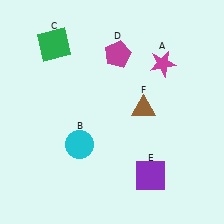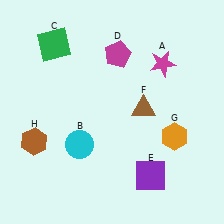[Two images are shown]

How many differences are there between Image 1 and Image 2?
There are 2 differences between the two images.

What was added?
An orange hexagon (G), a brown hexagon (H) were added in Image 2.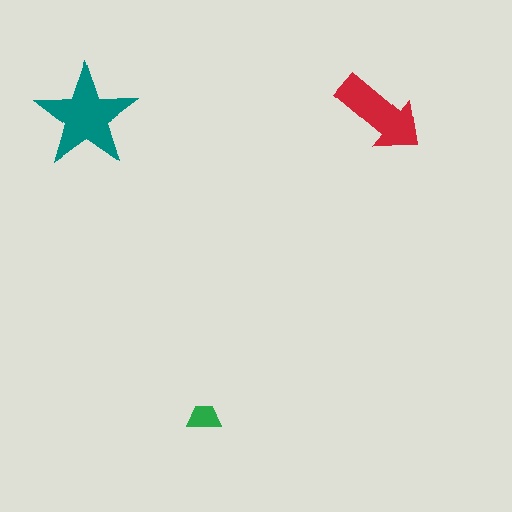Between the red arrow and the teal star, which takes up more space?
The teal star.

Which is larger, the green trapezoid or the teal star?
The teal star.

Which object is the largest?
The teal star.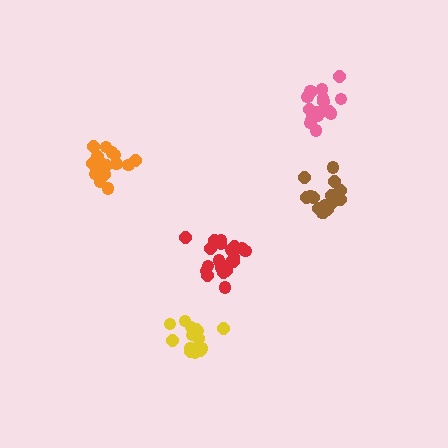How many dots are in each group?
Group 1: 18 dots, Group 2: 16 dots, Group 3: 19 dots, Group 4: 20 dots, Group 5: 17 dots (90 total).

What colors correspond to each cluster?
The clusters are colored: orange, brown, pink, red, yellow.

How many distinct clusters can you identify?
There are 5 distinct clusters.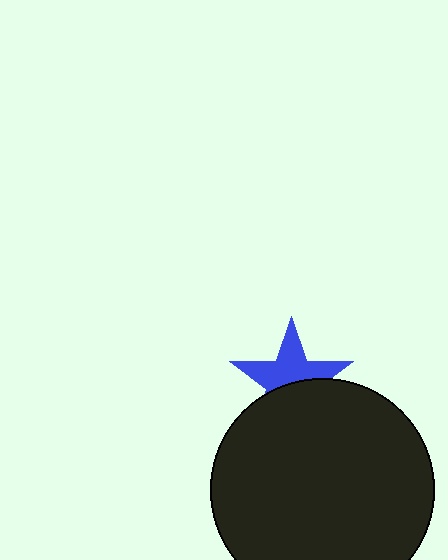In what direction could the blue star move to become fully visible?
The blue star could move up. That would shift it out from behind the black circle entirely.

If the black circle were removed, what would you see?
You would see the complete blue star.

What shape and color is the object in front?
The object in front is a black circle.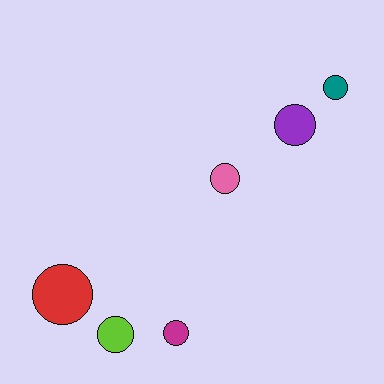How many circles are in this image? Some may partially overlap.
There are 6 circles.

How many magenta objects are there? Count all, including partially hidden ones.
There is 1 magenta object.